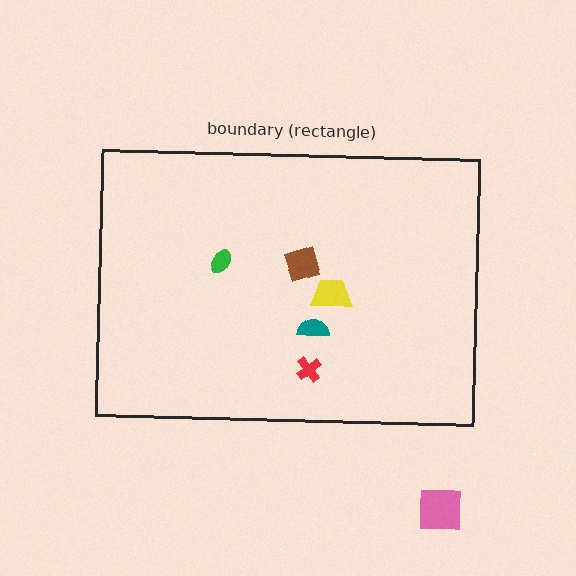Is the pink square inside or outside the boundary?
Outside.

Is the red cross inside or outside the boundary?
Inside.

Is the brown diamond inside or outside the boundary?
Inside.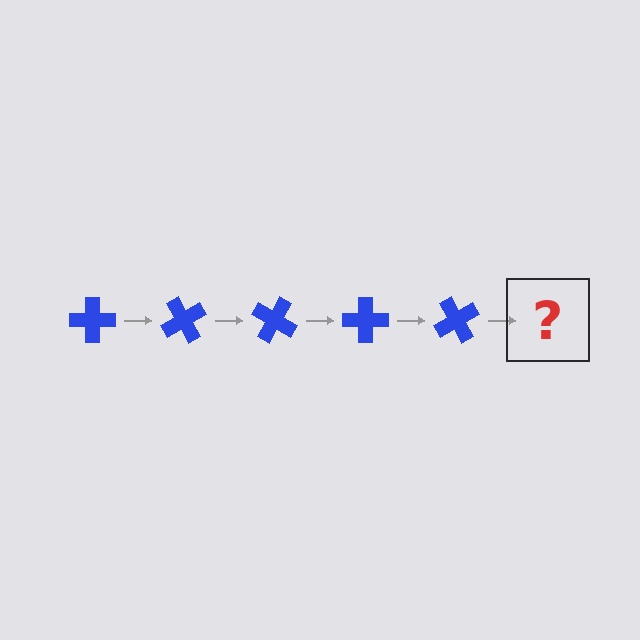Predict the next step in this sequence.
The next step is a blue cross rotated 300 degrees.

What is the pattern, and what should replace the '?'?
The pattern is that the cross rotates 60 degrees each step. The '?' should be a blue cross rotated 300 degrees.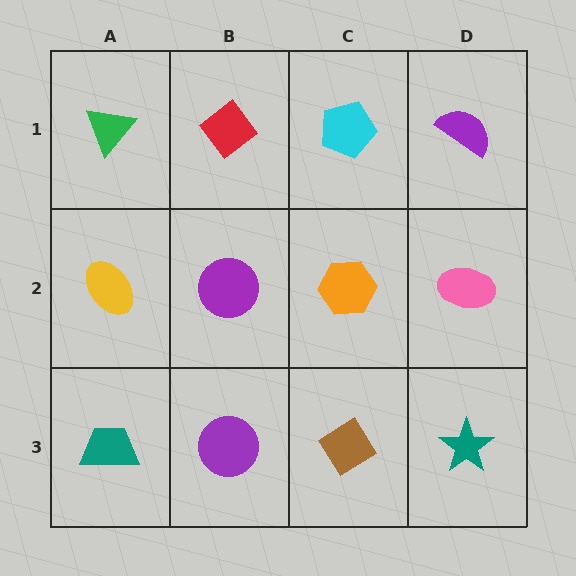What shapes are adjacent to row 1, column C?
An orange hexagon (row 2, column C), a red diamond (row 1, column B), a purple semicircle (row 1, column D).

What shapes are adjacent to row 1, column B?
A purple circle (row 2, column B), a green triangle (row 1, column A), a cyan pentagon (row 1, column C).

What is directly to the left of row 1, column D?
A cyan pentagon.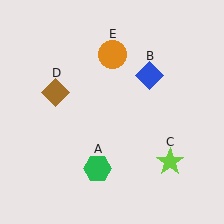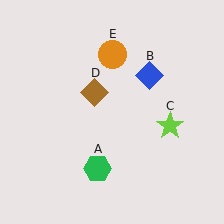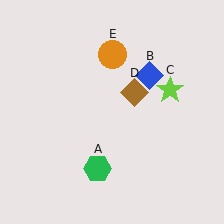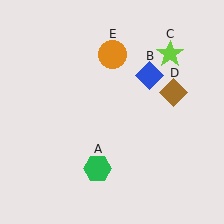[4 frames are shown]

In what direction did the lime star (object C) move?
The lime star (object C) moved up.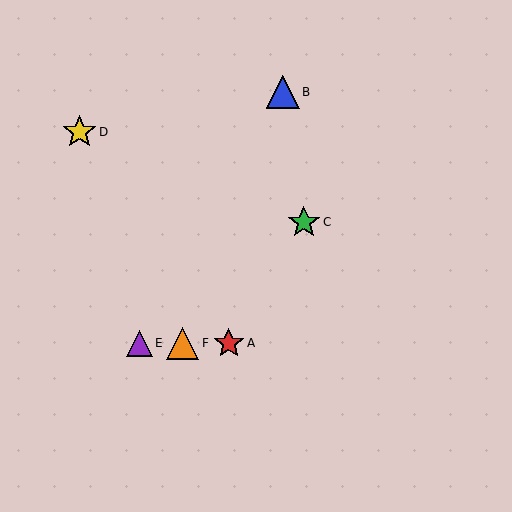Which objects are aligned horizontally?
Objects A, E, F are aligned horizontally.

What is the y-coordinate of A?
Object A is at y≈343.